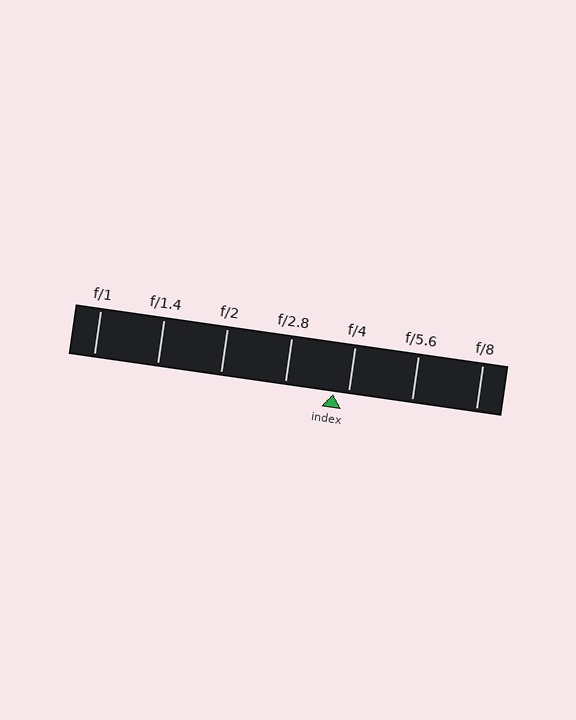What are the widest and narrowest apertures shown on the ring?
The widest aperture shown is f/1 and the narrowest is f/8.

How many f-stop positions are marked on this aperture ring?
There are 7 f-stop positions marked.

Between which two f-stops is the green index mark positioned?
The index mark is between f/2.8 and f/4.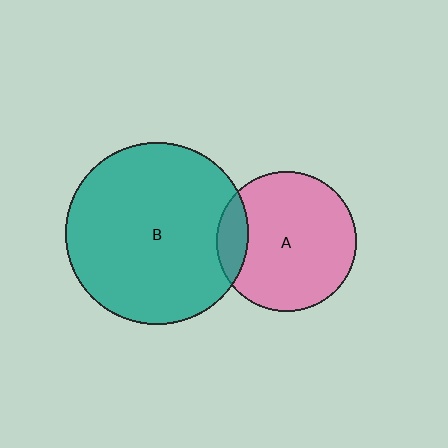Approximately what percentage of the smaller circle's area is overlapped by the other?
Approximately 15%.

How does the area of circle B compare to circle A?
Approximately 1.7 times.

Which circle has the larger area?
Circle B (teal).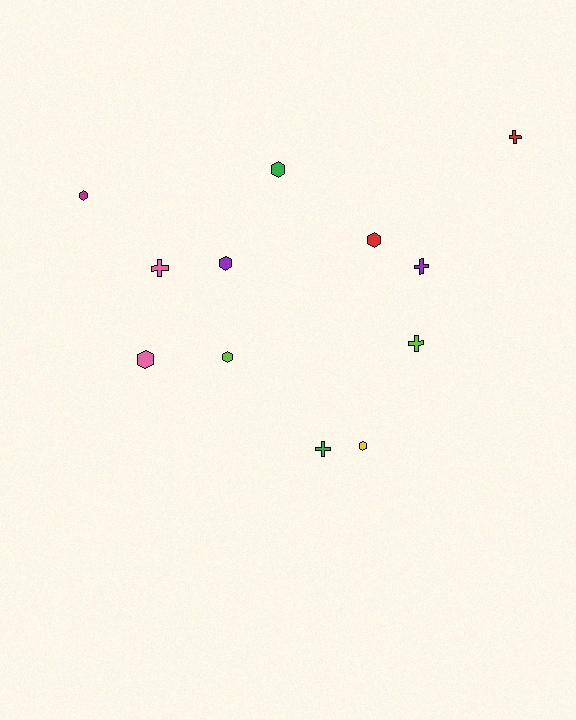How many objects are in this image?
There are 12 objects.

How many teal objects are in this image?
There are no teal objects.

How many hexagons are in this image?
There are 7 hexagons.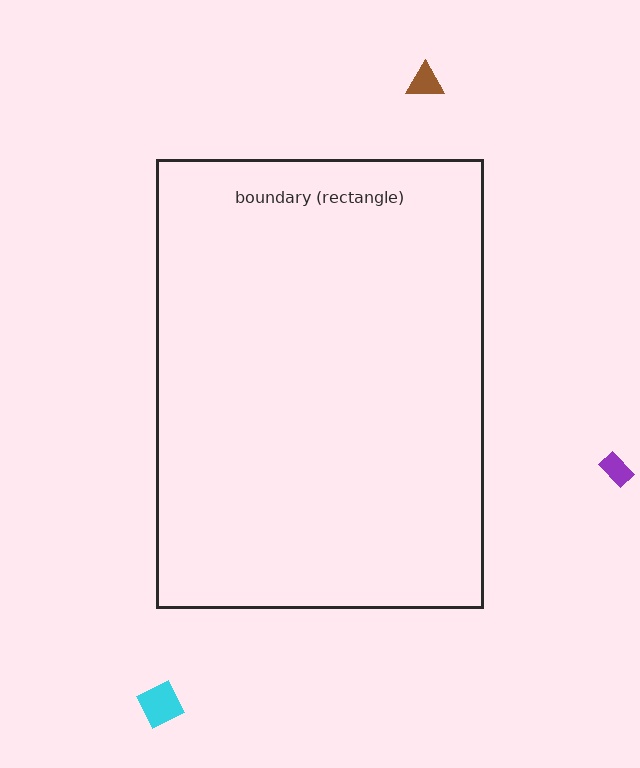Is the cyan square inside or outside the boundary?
Outside.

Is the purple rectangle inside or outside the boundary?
Outside.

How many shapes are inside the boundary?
0 inside, 3 outside.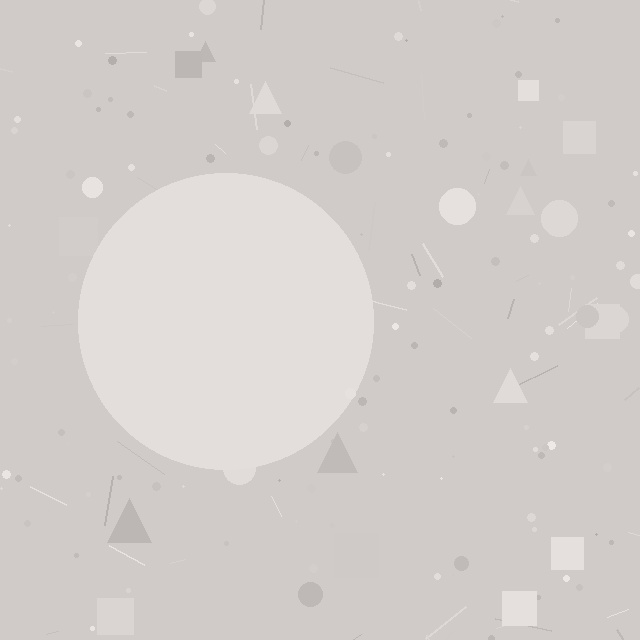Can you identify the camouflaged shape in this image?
The camouflaged shape is a circle.